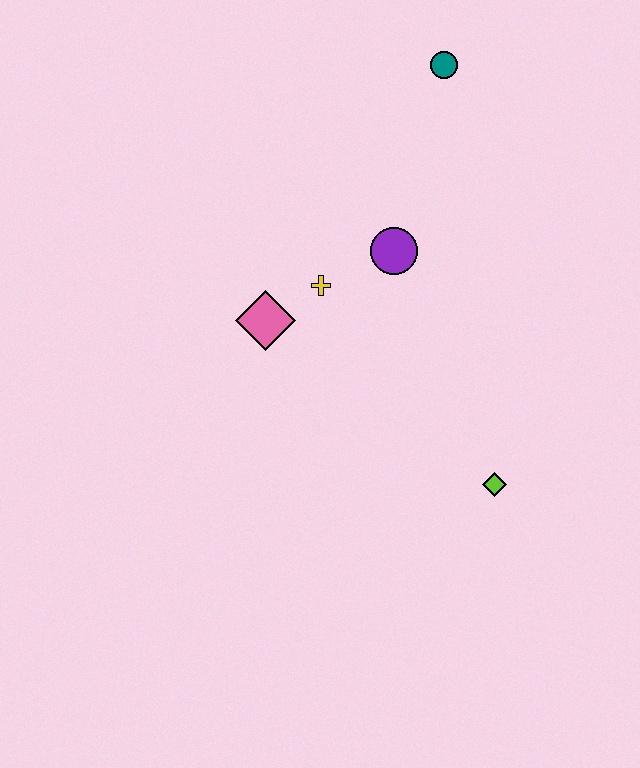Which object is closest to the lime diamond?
The purple circle is closest to the lime diamond.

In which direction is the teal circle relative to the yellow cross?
The teal circle is above the yellow cross.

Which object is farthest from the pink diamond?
The teal circle is farthest from the pink diamond.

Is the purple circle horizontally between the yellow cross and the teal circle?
Yes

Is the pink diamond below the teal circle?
Yes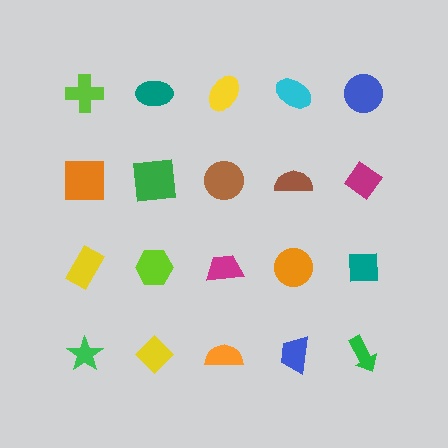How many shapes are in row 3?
5 shapes.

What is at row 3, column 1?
A yellow rectangle.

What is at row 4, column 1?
A green star.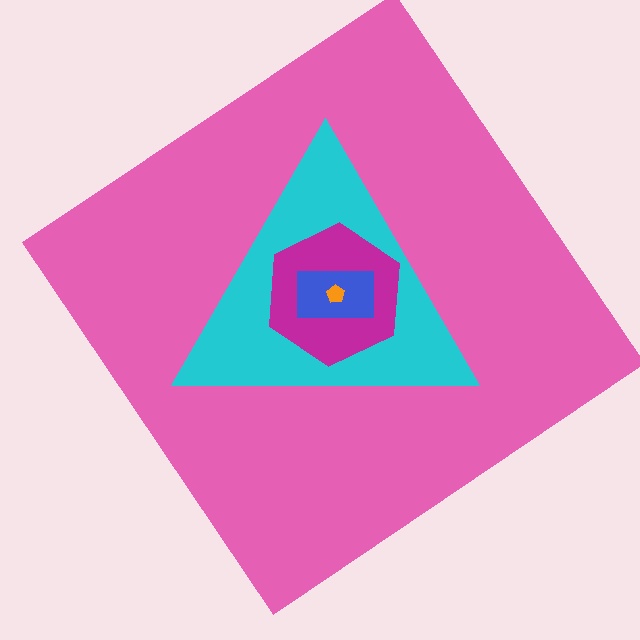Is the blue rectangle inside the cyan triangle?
Yes.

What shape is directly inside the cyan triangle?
The magenta hexagon.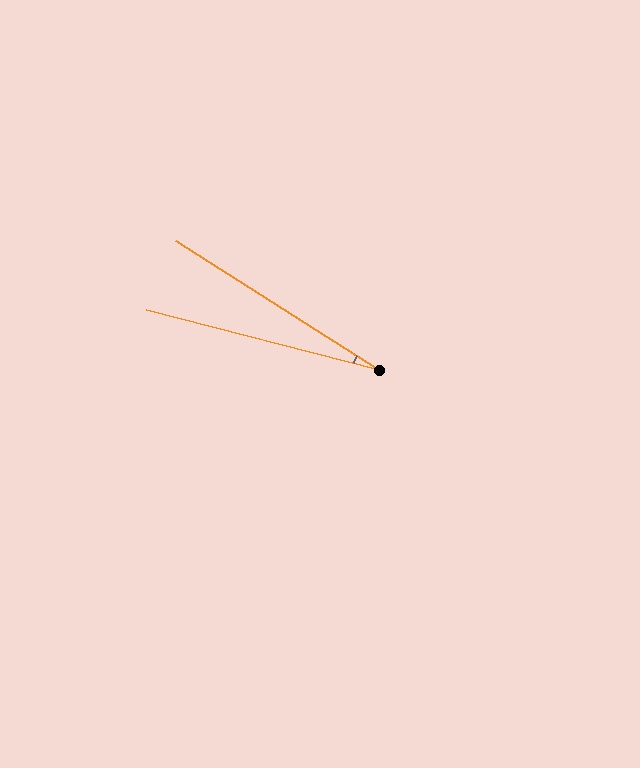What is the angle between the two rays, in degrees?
Approximately 18 degrees.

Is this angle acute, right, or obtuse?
It is acute.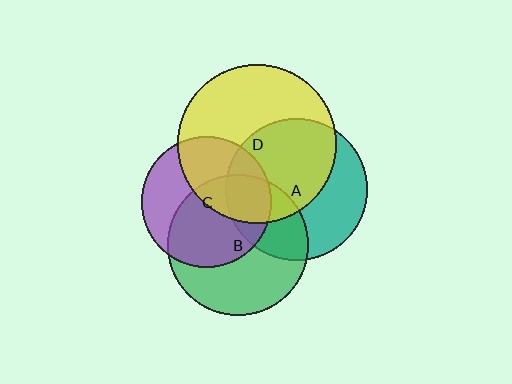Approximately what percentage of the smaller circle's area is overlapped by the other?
Approximately 25%.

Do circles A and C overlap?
Yes.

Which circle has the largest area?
Circle D (yellow).